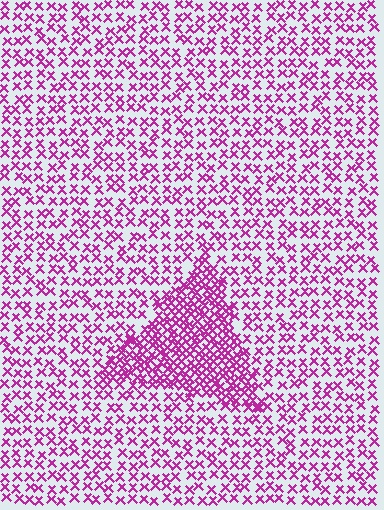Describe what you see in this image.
The image contains small magenta elements arranged at two different densities. A triangle-shaped region is visible where the elements are more densely packed than the surrounding area.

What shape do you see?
I see a triangle.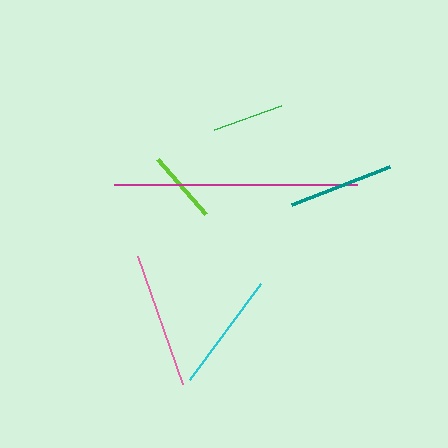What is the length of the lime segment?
The lime segment is approximately 73 pixels long.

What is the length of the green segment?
The green segment is approximately 71 pixels long.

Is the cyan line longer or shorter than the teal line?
The cyan line is longer than the teal line.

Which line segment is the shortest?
The green line is the shortest at approximately 71 pixels.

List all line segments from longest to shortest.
From longest to shortest: magenta, pink, cyan, teal, lime, green.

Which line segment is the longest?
The magenta line is the longest at approximately 243 pixels.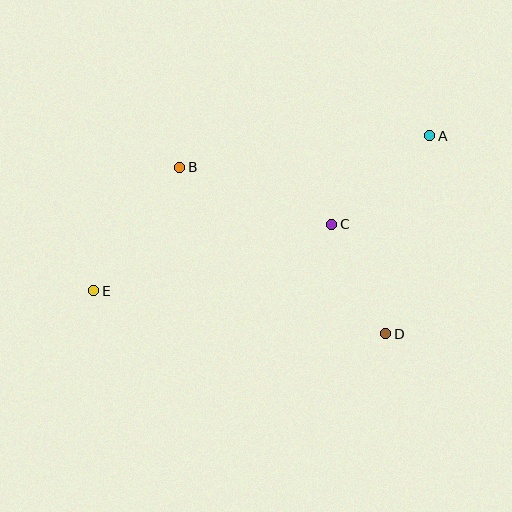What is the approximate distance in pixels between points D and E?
The distance between D and E is approximately 295 pixels.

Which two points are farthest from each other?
Points A and E are farthest from each other.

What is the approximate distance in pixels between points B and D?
The distance between B and D is approximately 265 pixels.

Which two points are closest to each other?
Points C and D are closest to each other.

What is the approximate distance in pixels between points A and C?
The distance between A and C is approximately 132 pixels.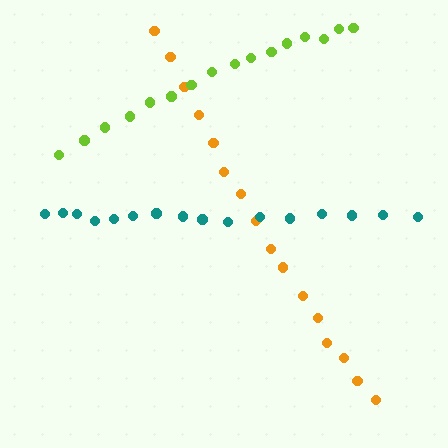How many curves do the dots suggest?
There are 3 distinct paths.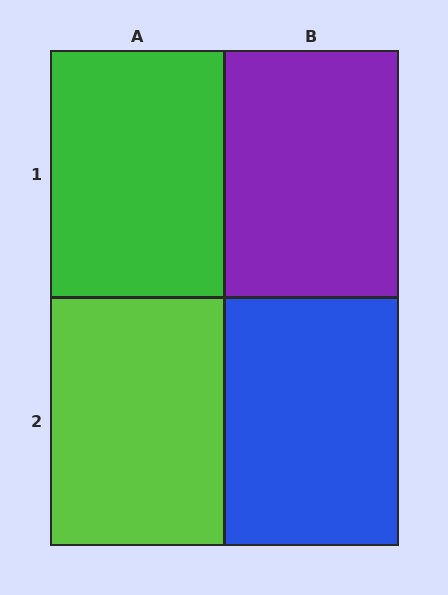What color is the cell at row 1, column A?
Green.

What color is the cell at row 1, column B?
Purple.